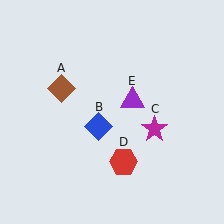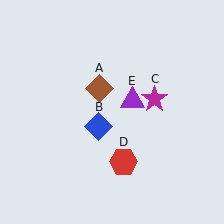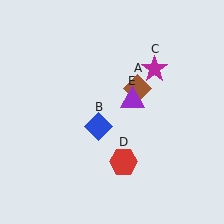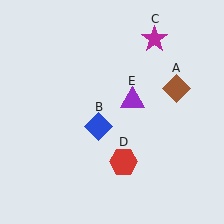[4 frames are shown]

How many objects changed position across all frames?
2 objects changed position: brown diamond (object A), magenta star (object C).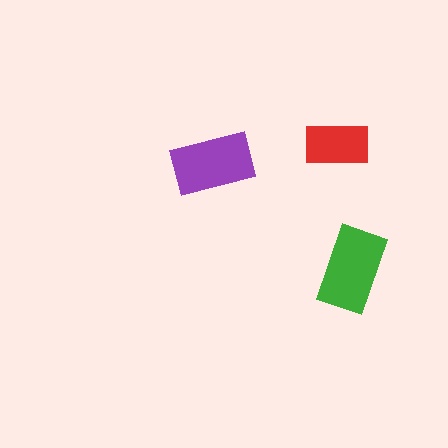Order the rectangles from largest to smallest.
the green one, the purple one, the red one.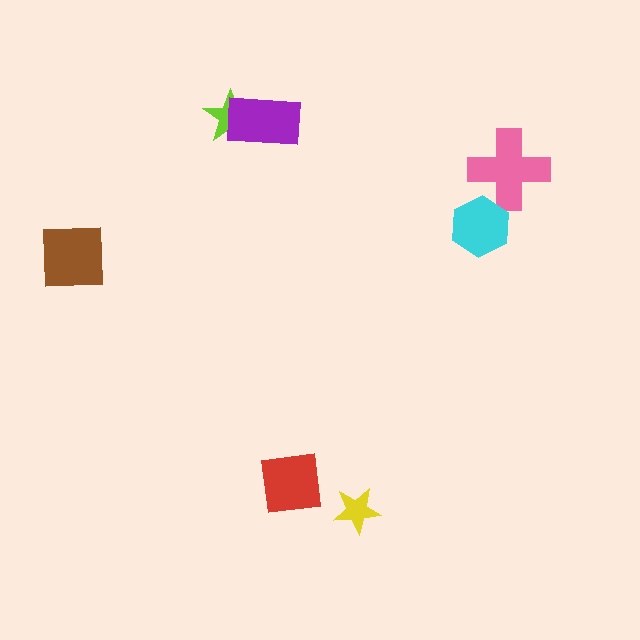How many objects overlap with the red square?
0 objects overlap with the red square.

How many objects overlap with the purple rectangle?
1 object overlaps with the purple rectangle.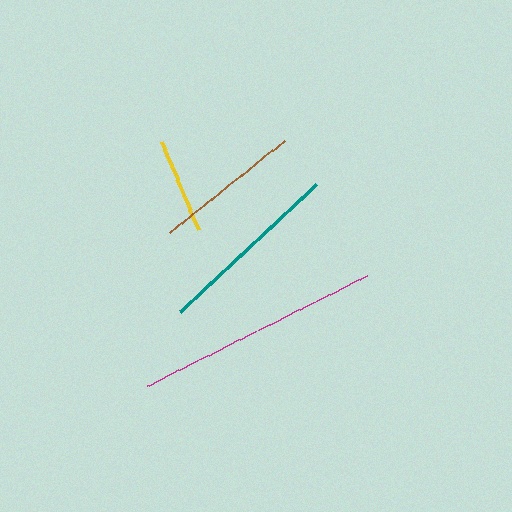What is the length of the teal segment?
The teal segment is approximately 186 pixels long.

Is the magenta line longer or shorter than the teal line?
The magenta line is longer than the teal line.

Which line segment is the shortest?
The yellow line is the shortest at approximately 95 pixels.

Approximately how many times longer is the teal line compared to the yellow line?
The teal line is approximately 2.0 times the length of the yellow line.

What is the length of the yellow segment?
The yellow segment is approximately 95 pixels long.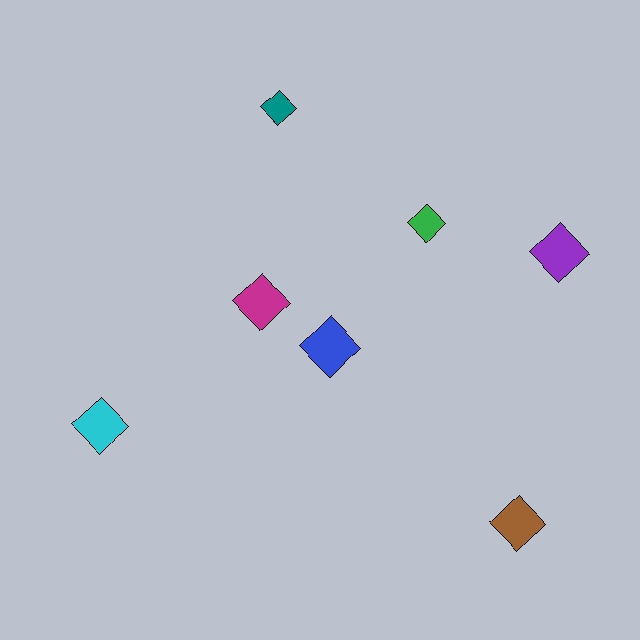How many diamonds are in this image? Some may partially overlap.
There are 7 diamonds.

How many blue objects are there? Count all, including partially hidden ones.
There is 1 blue object.